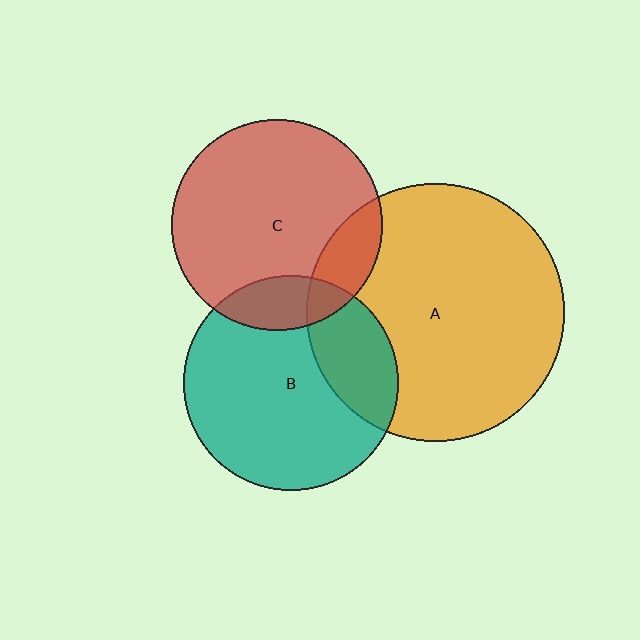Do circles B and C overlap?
Yes.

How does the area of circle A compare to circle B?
Approximately 1.4 times.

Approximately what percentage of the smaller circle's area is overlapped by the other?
Approximately 15%.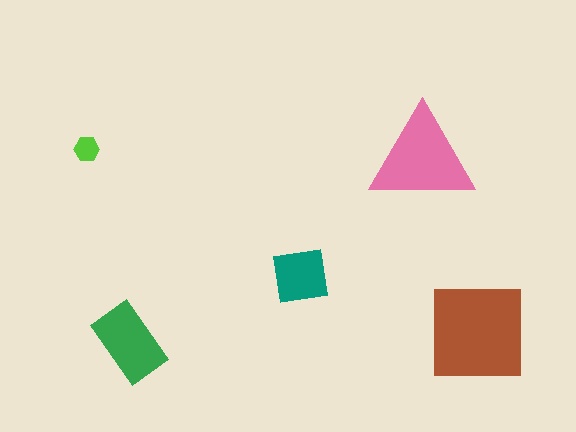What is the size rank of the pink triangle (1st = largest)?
2nd.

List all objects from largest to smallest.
The brown square, the pink triangle, the green rectangle, the teal square, the lime hexagon.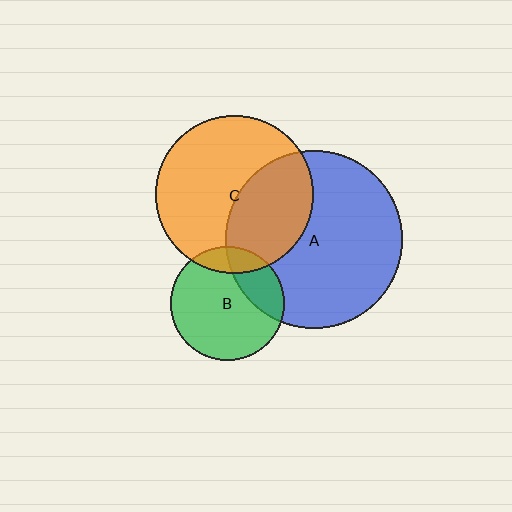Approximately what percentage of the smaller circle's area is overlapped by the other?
Approximately 40%.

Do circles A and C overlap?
Yes.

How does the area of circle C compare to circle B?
Approximately 1.9 times.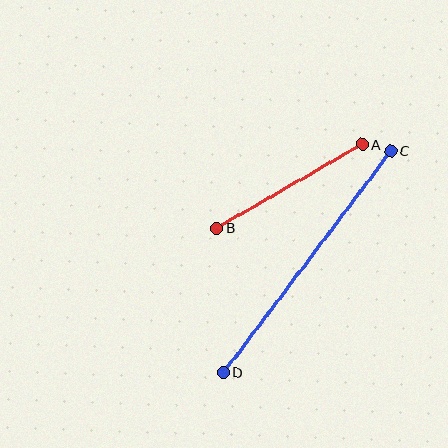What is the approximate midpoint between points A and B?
The midpoint is at approximately (289, 186) pixels.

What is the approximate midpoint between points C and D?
The midpoint is at approximately (307, 261) pixels.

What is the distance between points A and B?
The distance is approximately 168 pixels.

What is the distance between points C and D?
The distance is approximately 278 pixels.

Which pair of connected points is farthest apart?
Points C and D are farthest apart.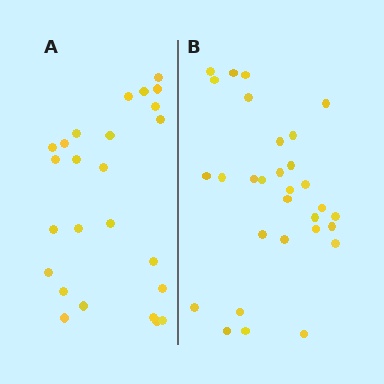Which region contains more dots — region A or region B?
Region B (the right region) has more dots.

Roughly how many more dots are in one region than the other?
Region B has about 5 more dots than region A.